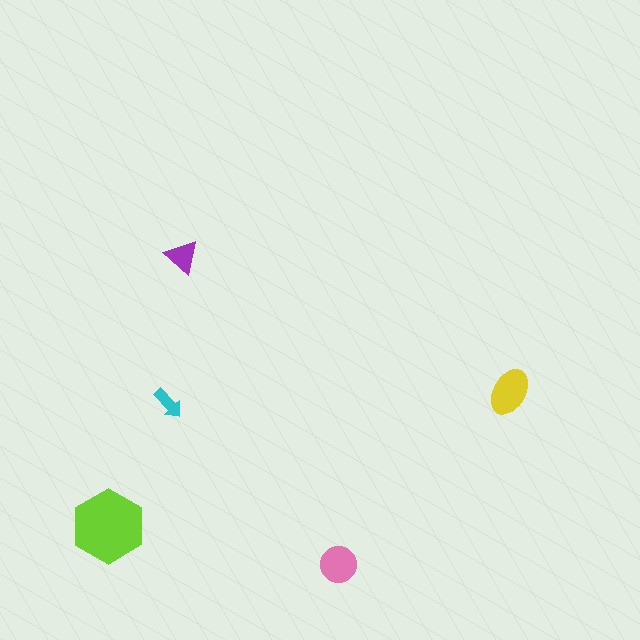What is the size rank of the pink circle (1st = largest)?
3rd.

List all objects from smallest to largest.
The cyan arrow, the purple triangle, the pink circle, the yellow ellipse, the lime hexagon.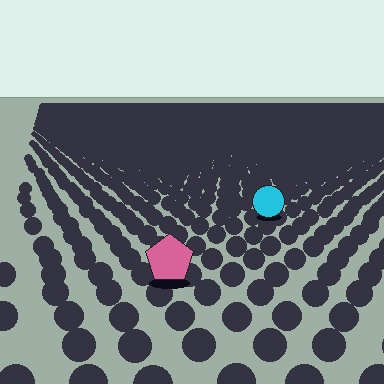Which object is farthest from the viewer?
The cyan circle is farthest from the viewer. It appears smaller and the ground texture around it is denser.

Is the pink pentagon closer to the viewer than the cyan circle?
Yes. The pink pentagon is closer — you can tell from the texture gradient: the ground texture is coarser near it.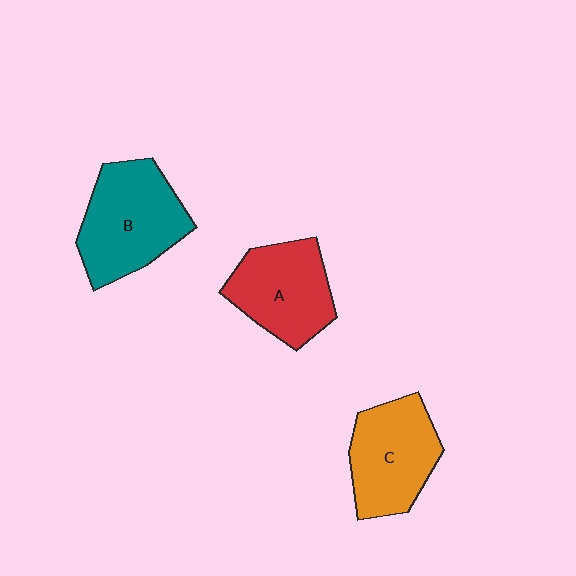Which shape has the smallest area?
Shape A (red).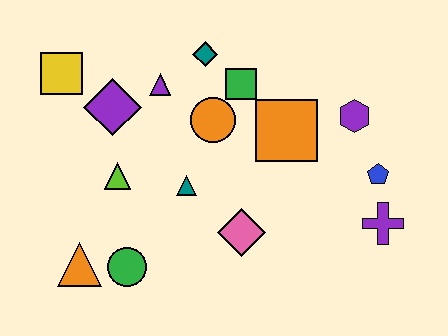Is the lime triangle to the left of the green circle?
Yes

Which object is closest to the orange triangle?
The green circle is closest to the orange triangle.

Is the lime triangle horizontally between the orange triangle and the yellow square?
No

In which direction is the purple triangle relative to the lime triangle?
The purple triangle is above the lime triangle.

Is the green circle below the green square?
Yes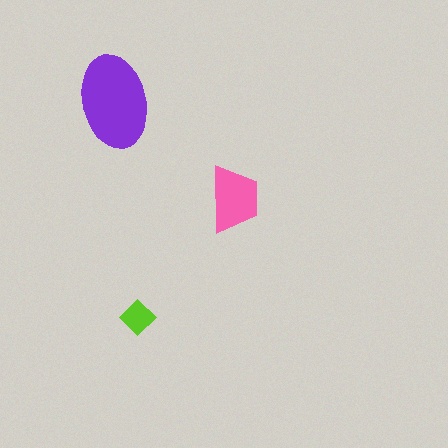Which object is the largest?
The purple ellipse.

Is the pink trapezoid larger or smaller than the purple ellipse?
Smaller.